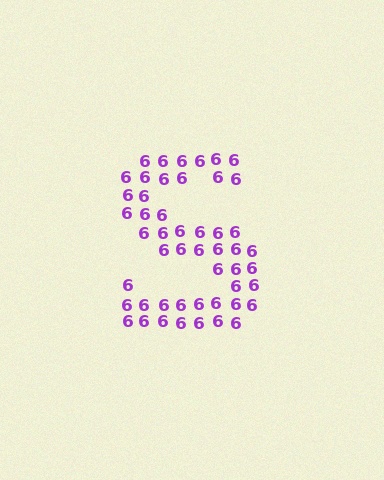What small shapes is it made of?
It is made of small digit 6's.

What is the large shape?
The large shape is the letter S.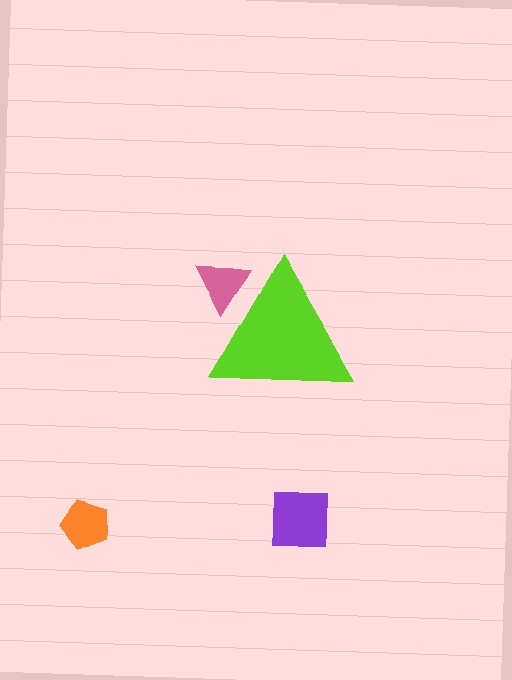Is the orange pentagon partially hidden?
No, the orange pentagon is fully visible.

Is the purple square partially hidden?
No, the purple square is fully visible.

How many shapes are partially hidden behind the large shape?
1 shape is partially hidden.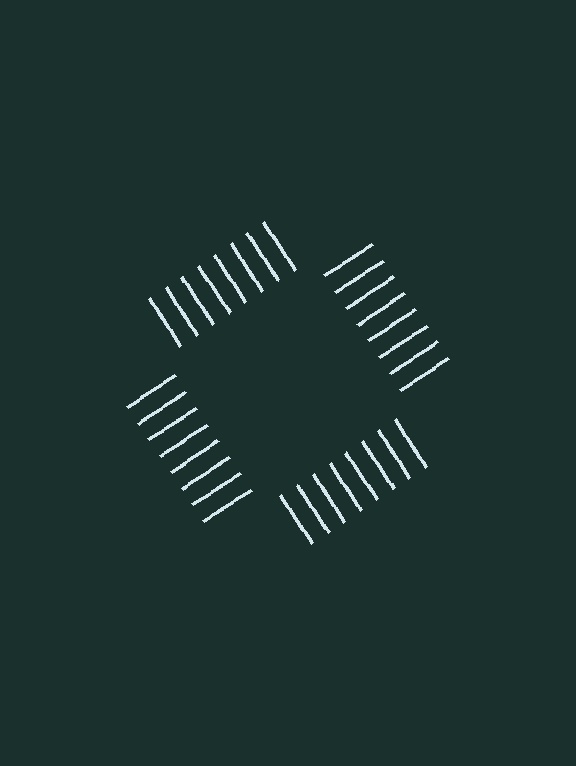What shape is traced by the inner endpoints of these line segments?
An illusory square — the line segments terminate on its edges but no continuous stroke is drawn.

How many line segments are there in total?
32 — 8 along each of the 4 edges.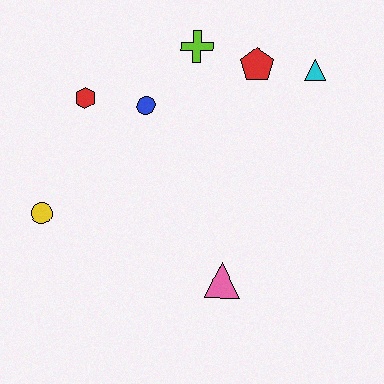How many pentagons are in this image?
There is 1 pentagon.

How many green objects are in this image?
There are no green objects.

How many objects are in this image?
There are 7 objects.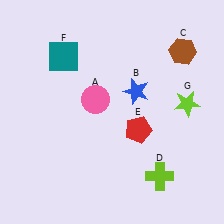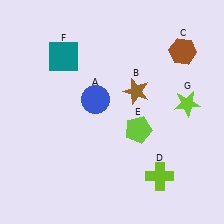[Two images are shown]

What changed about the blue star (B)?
In Image 1, B is blue. In Image 2, it changed to brown.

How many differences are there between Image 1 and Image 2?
There are 3 differences between the two images.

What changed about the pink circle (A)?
In Image 1, A is pink. In Image 2, it changed to blue.